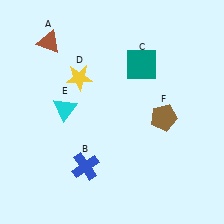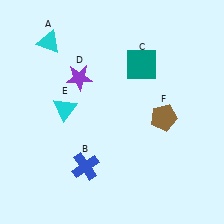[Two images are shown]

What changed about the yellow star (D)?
In Image 1, D is yellow. In Image 2, it changed to purple.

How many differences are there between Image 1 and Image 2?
There are 2 differences between the two images.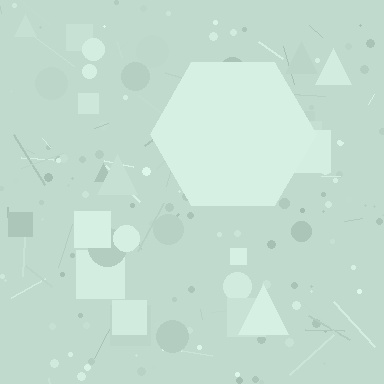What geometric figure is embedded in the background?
A hexagon is embedded in the background.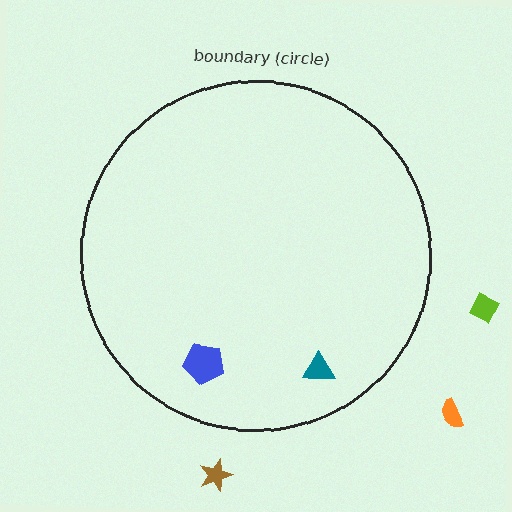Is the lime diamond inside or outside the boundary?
Outside.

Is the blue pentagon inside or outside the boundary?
Inside.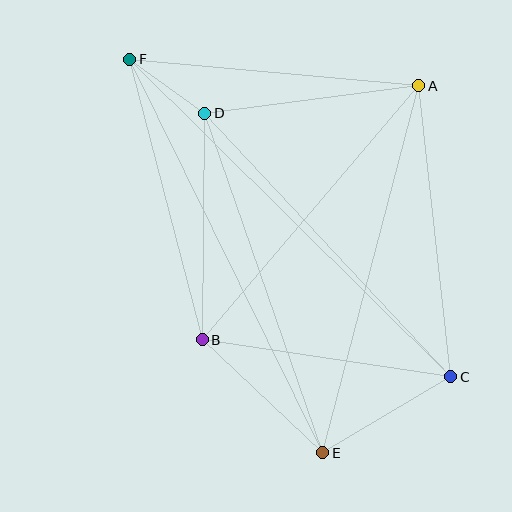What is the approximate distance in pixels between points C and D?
The distance between C and D is approximately 361 pixels.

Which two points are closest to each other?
Points D and F are closest to each other.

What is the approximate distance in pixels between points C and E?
The distance between C and E is approximately 149 pixels.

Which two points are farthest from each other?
Points C and F are farthest from each other.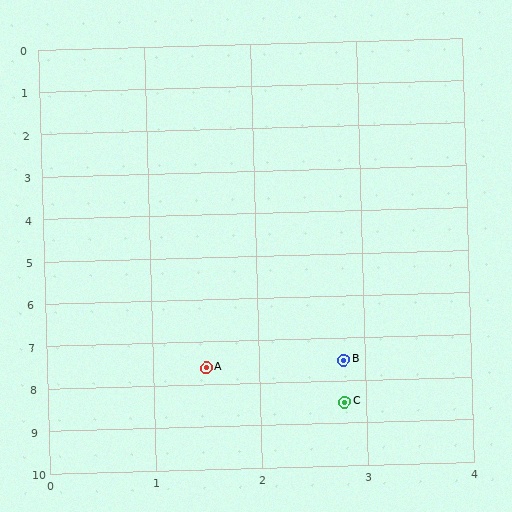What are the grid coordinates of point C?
Point C is at approximately (2.8, 8.5).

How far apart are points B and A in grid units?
Points B and A are about 1.3 grid units apart.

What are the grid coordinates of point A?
Point A is at approximately (1.5, 7.6).